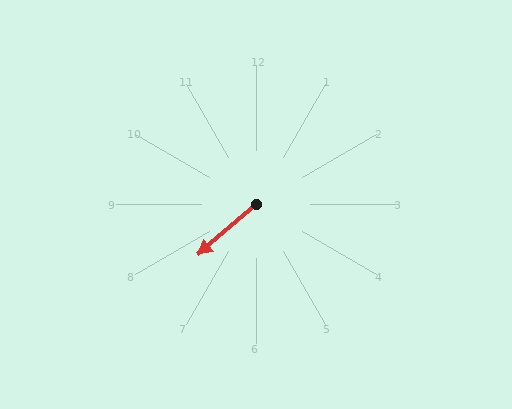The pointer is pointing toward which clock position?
Roughly 8 o'clock.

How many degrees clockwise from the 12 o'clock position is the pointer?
Approximately 229 degrees.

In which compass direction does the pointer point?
Southwest.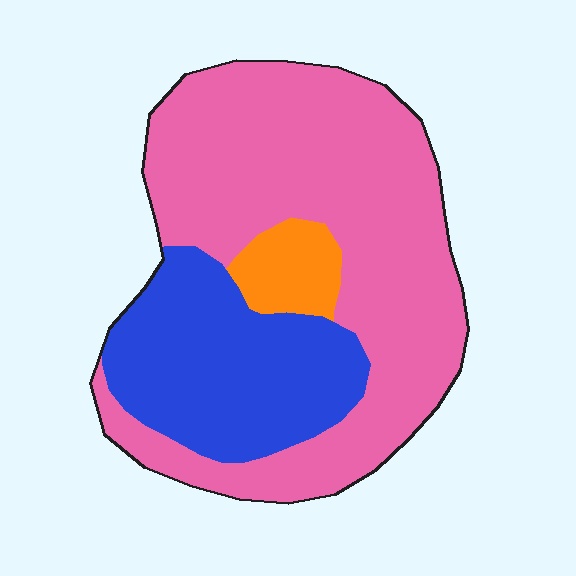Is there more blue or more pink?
Pink.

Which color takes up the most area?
Pink, at roughly 65%.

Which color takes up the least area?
Orange, at roughly 5%.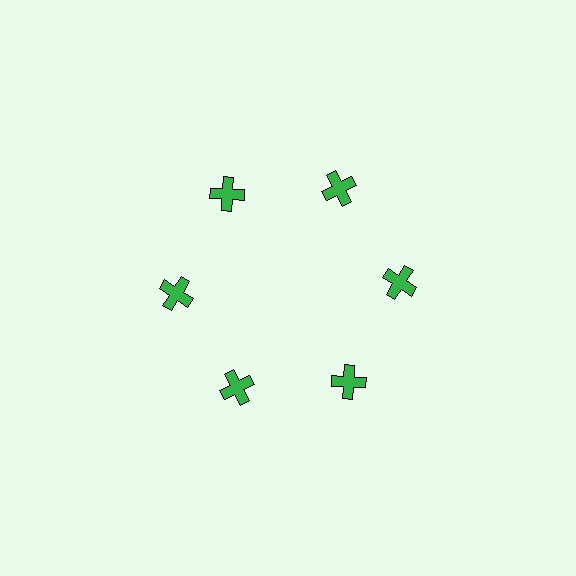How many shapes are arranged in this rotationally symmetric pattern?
There are 6 shapes, arranged in 6 groups of 1.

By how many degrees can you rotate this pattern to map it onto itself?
The pattern maps onto itself every 60 degrees of rotation.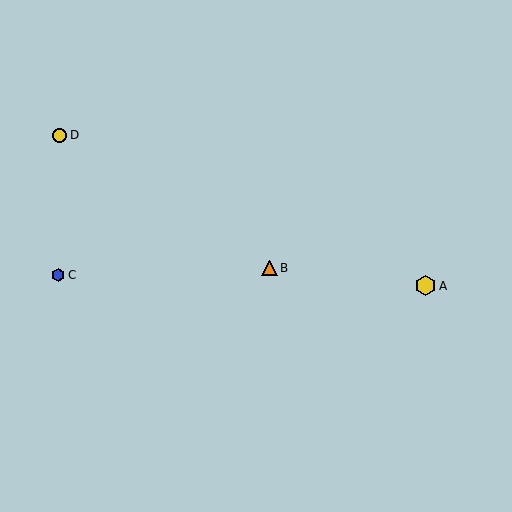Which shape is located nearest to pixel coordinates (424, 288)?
The yellow hexagon (labeled A) at (425, 286) is nearest to that location.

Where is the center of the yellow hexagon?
The center of the yellow hexagon is at (425, 286).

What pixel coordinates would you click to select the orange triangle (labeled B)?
Click at (269, 268) to select the orange triangle B.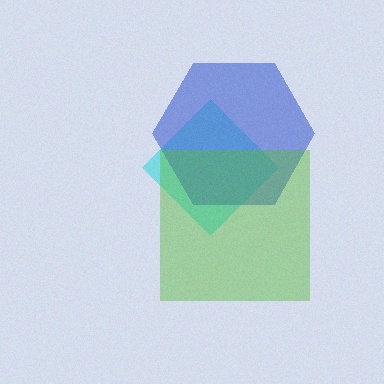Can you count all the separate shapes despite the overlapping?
Yes, there are 3 separate shapes.